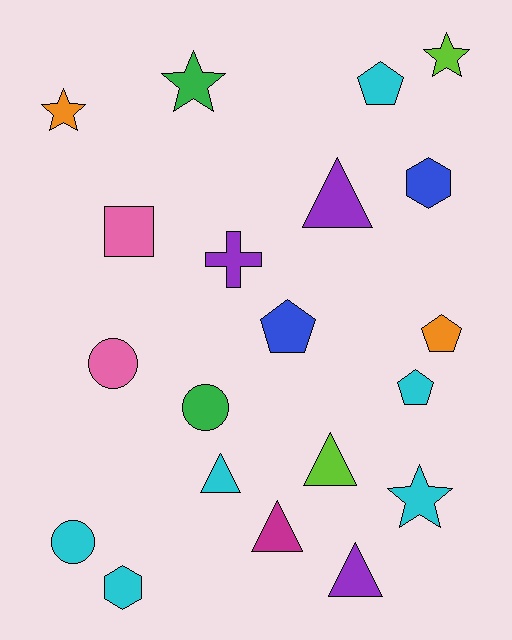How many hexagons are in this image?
There are 2 hexagons.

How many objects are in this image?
There are 20 objects.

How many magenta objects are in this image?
There is 1 magenta object.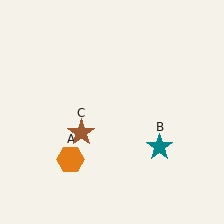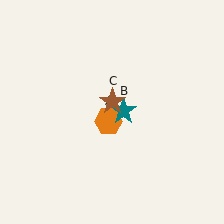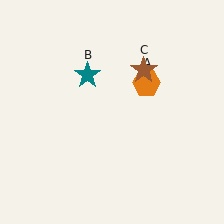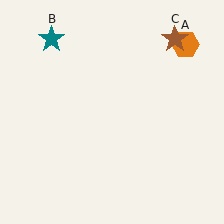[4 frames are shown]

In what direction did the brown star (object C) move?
The brown star (object C) moved up and to the right.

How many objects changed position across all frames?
3 objects changed position: orange hexagon (object A), teal star (object B), brown star (object C).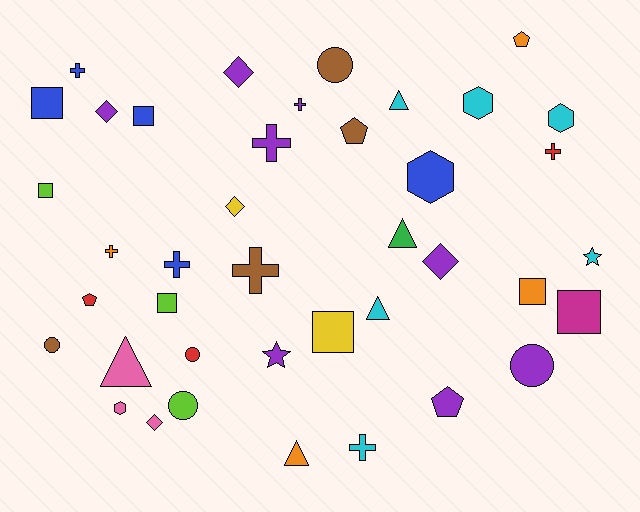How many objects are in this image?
There are 40 objects.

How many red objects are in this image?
There are 3 red objects.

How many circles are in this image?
There are 5 circles.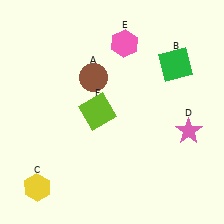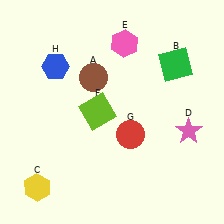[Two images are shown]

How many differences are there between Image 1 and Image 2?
There are 2 differences between the two images.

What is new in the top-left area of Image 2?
A blue hexagon (H) was added in the top-left area of Image 2.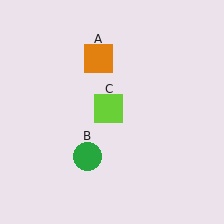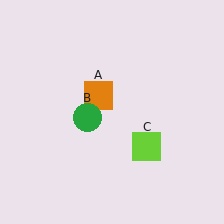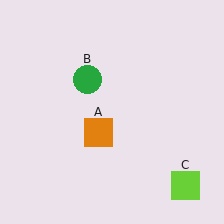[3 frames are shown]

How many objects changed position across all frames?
3 objects changed position: orange square (object A), green circle (object B), lime square (object C).